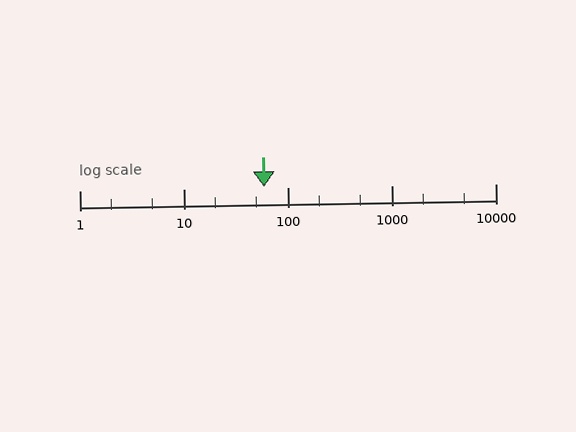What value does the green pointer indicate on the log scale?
The pointer indicates approximately 59.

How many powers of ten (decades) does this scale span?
The scale spans 4 decades, from 1 to 10000.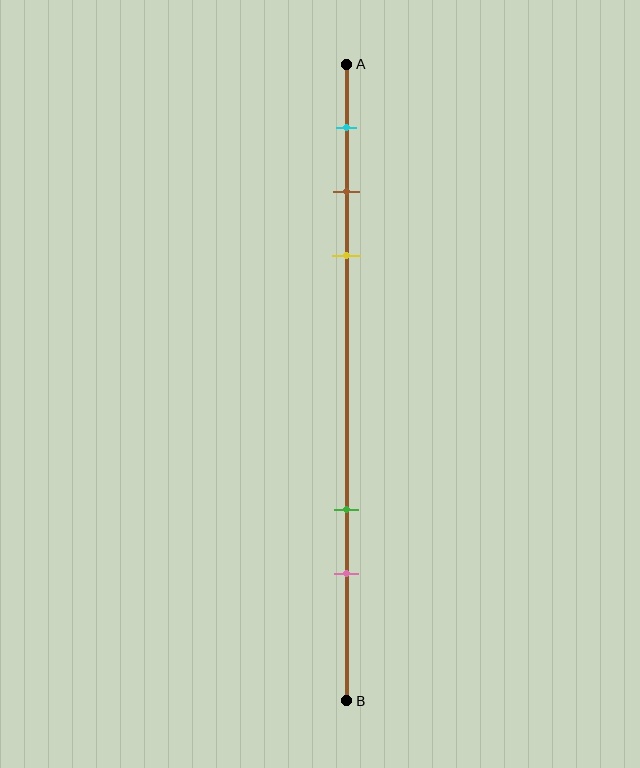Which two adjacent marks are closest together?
The brown and yellow marks are the closest adjacent pair.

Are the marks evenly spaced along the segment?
No, the marks are not evenly spaced.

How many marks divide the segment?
There are 5 marks dividing the segment.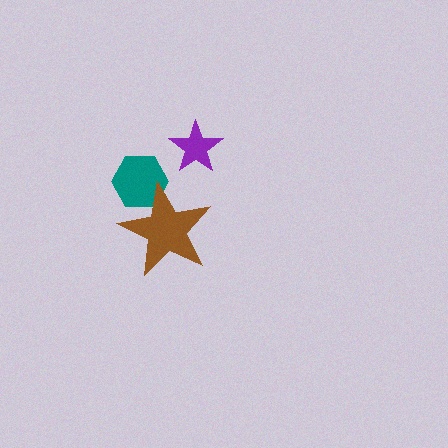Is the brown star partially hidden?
No, no other shape covers it.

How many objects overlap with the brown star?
1 object overlaps with the brown star.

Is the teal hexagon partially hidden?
Yes, it is partially covered by another shape.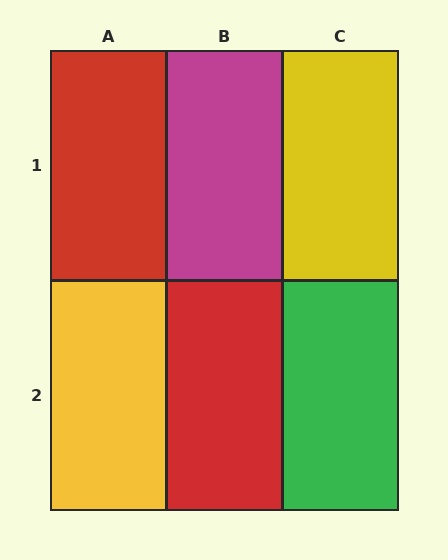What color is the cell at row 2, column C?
Green.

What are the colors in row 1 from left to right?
Red, magenta, yellow.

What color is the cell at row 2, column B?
Red.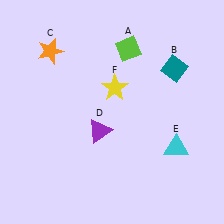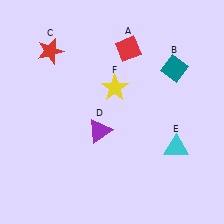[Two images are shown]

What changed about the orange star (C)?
In Image 1, C is orange. In Image 2, it changed to red.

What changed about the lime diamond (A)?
In Image 1, A is lime. In Image 2, it changed to red.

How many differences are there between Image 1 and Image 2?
There are 2 differences between the two images.